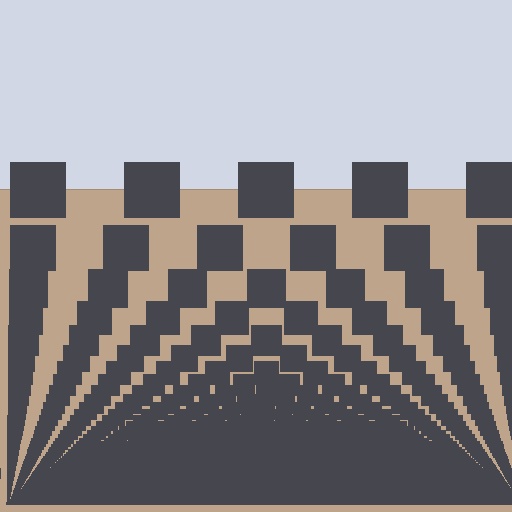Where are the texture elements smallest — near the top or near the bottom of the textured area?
Near the bottom.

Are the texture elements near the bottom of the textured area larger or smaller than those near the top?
Smaller. The gradient is inverted — elements near the bottom are smaller and denser.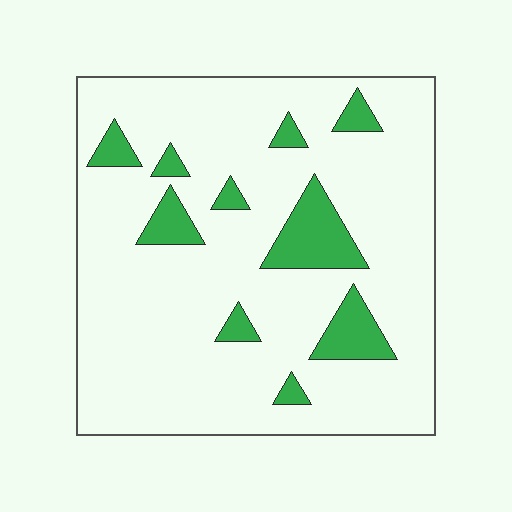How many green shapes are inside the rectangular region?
10.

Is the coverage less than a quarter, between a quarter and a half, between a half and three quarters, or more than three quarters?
Less than a quarter.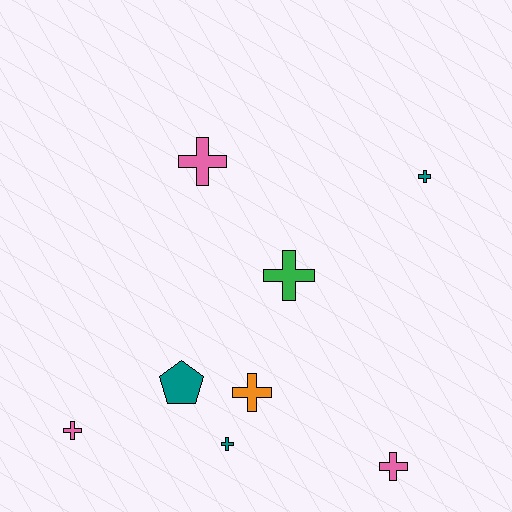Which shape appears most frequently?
Cross, with 7 objects.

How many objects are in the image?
There are 8 objects.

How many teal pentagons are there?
There is 1 teal pentagon.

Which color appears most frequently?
Pink, with 3 objects.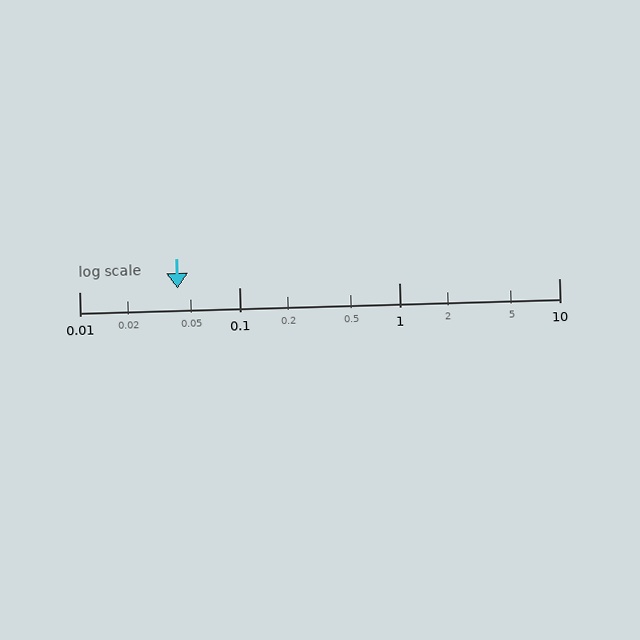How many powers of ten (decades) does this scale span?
The scale spans 3 decades, from 0.01 to 10.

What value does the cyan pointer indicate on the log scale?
The pointer indicates approximately 0.041.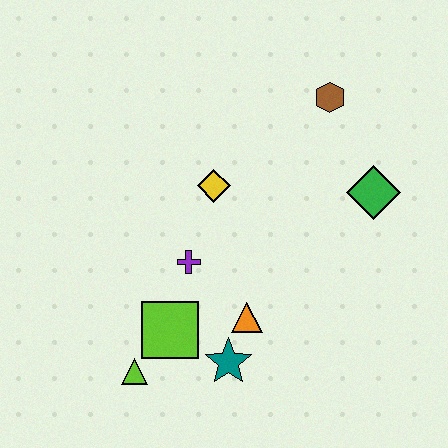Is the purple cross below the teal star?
No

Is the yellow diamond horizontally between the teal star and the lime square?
Yes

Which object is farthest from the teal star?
The brown hexagon is farthest from the teal star.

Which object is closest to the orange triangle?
The teal star is closest to the orange triangle.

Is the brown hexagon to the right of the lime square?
Yes